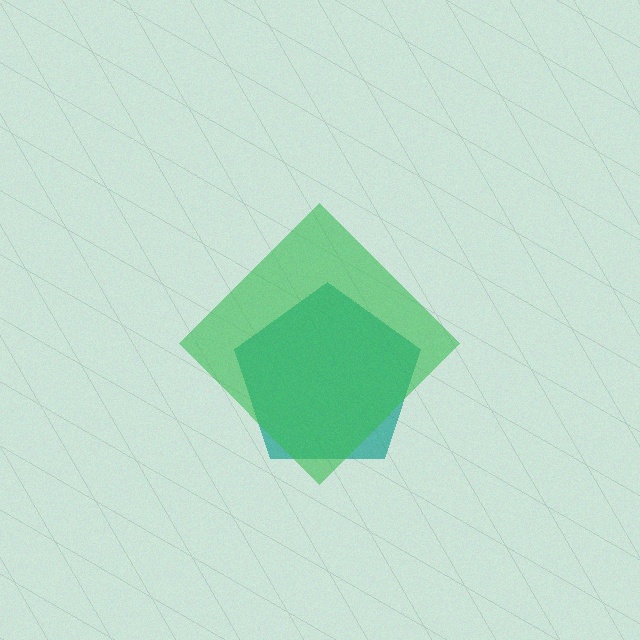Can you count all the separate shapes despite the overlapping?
Yes, there are 2 separate shapes.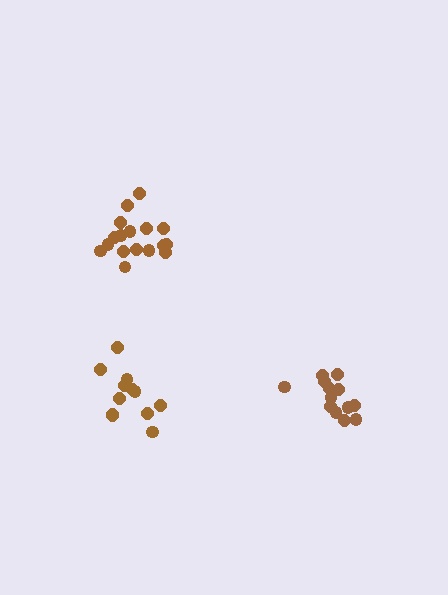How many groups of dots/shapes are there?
There are 3 groups.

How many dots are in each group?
Group 1: 12 dots, Group 2: 13 dots, Group 3: 17 dots (42 total).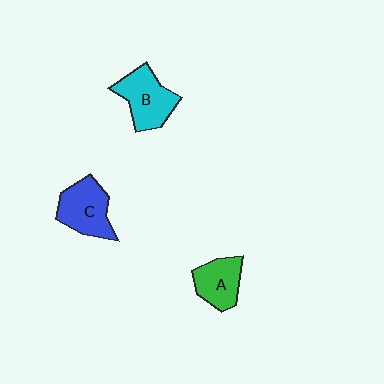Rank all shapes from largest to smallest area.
From largest to smallest: B (cyan), C (blue), A (green).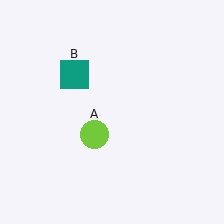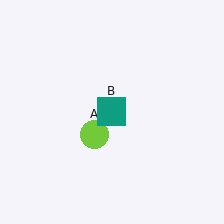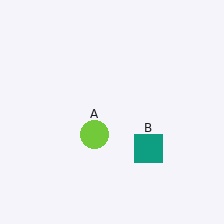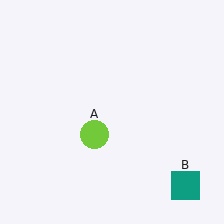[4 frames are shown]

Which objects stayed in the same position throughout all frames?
Lime circle (object A) remained stationary.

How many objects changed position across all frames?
1 object changed position: teal square (object B).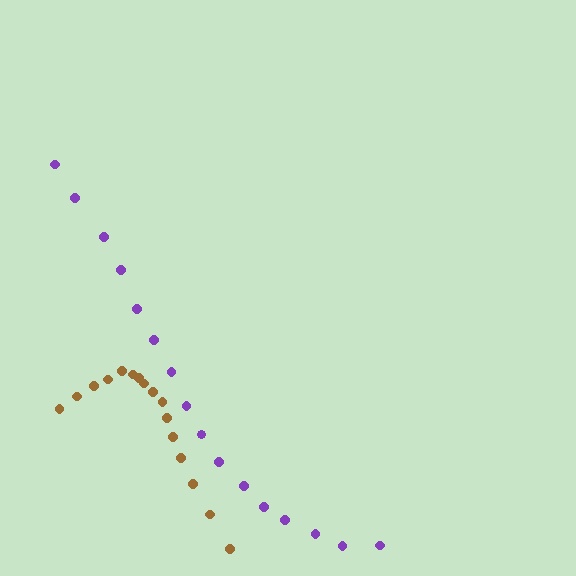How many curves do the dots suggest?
There are 2 distinct paths.